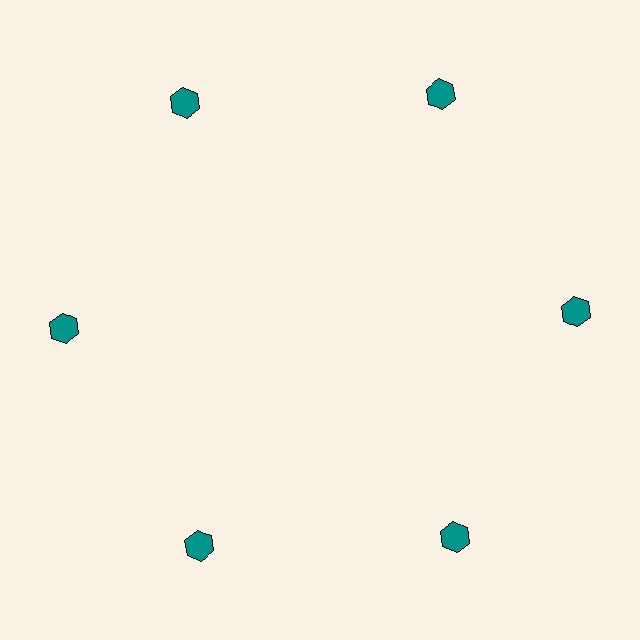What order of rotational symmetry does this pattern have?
This pattern has 6-fold rotational symmetry.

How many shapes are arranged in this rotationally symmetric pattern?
There are 6 shapes, arranged in 6 groups of 1.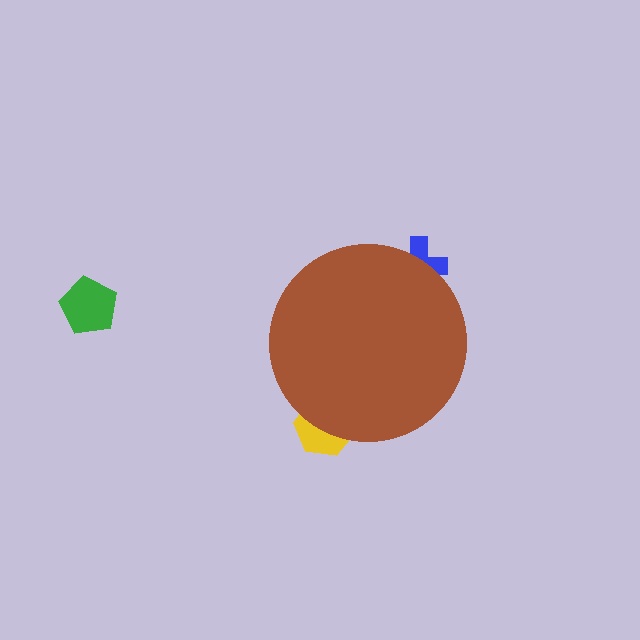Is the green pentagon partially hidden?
No, the green pentagon is fully visible.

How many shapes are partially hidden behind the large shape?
2 shapes are partially hidden.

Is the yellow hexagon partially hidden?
Yes, the yellow hexagon is partially hidden behind the brown circle.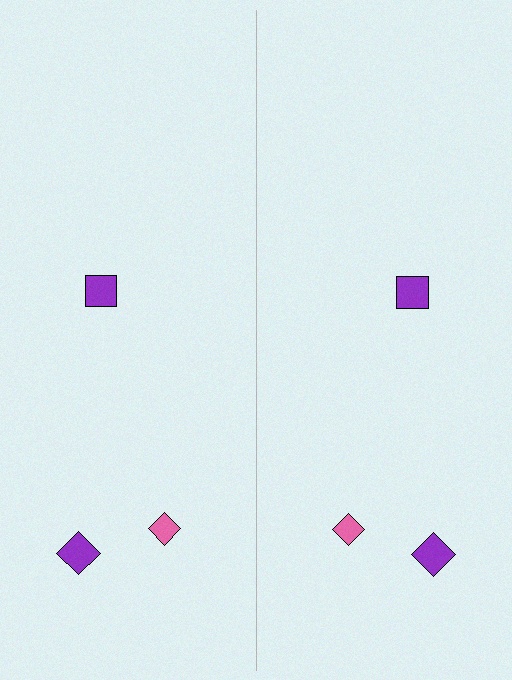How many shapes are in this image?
There are 6 shapes in this image.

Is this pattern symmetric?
Yes, this pattern has bilateral (reflection) symmetry.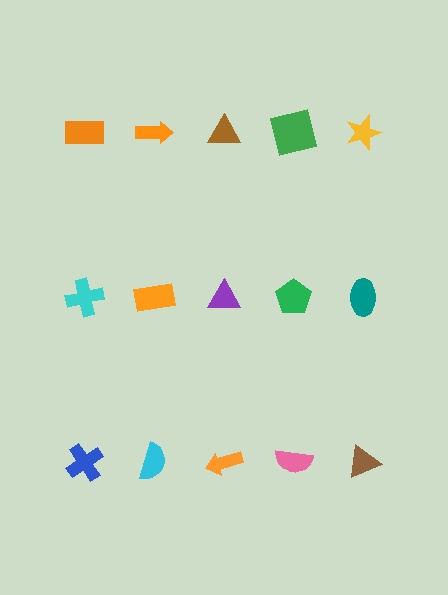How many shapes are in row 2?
5 shapes.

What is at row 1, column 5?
A yellow star.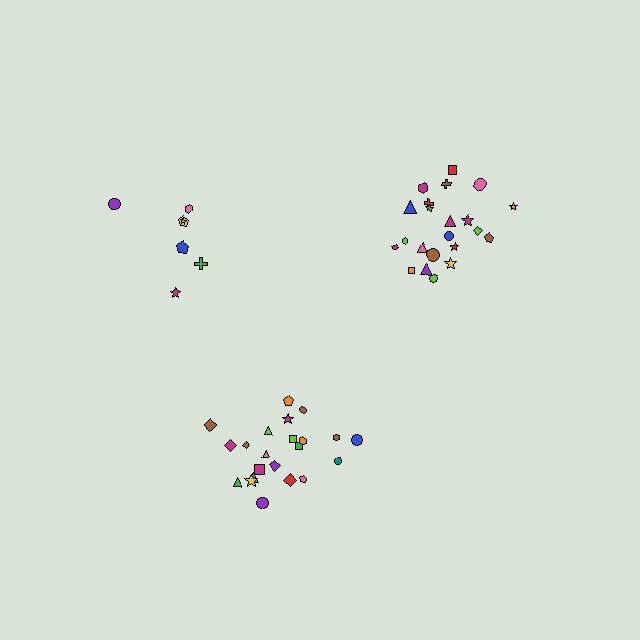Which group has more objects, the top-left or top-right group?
The top-right group.